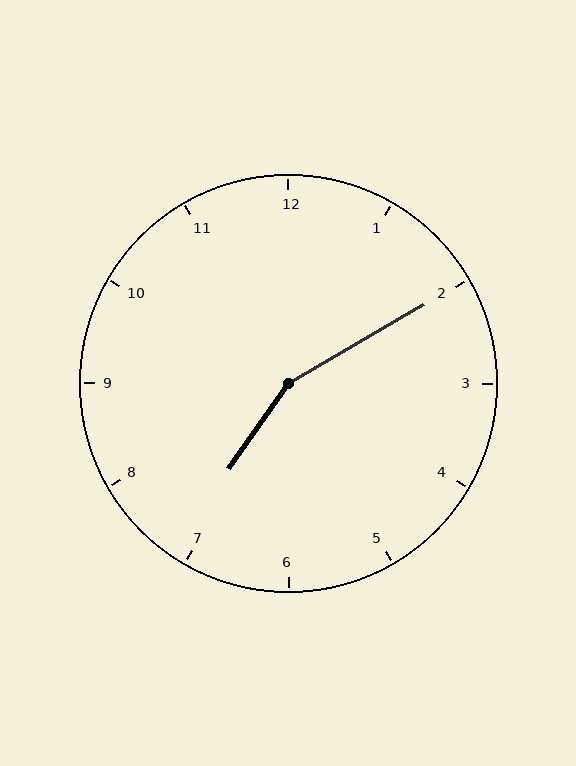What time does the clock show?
7:10.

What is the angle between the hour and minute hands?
Approximately 155 degrees.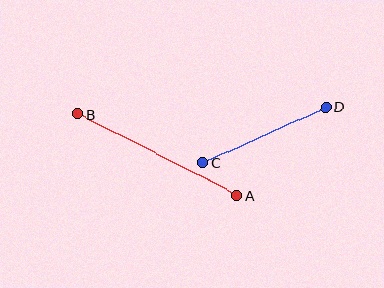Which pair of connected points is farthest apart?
Points A and B are farthest apart.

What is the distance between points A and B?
The distance is approximately 178 pixels.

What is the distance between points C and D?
The distance is approximately 136 pixels.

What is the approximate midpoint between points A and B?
The midpoint is at approximately (158, 155) pixels.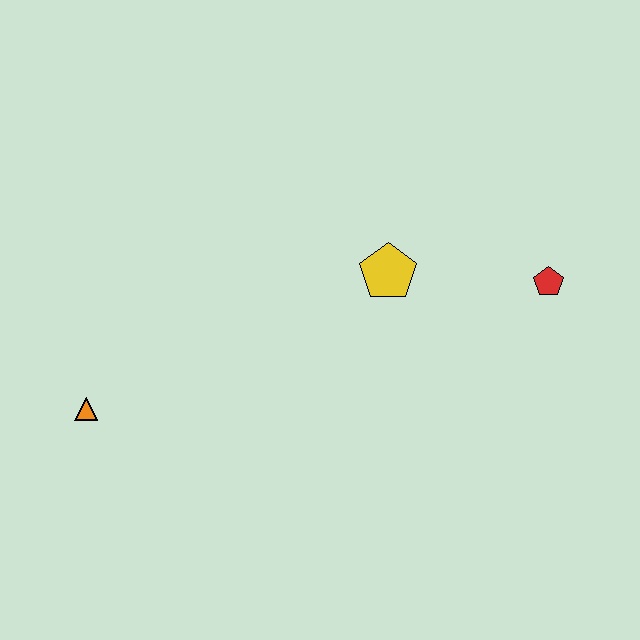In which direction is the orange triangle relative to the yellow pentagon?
The orange triangle is to the left of the yellow pentagon.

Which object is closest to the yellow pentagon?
The red pentagon is closest to the yellow pentagon.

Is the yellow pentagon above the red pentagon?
Yes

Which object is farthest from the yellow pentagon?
The orange triangle is farthest from the yellow pentagon.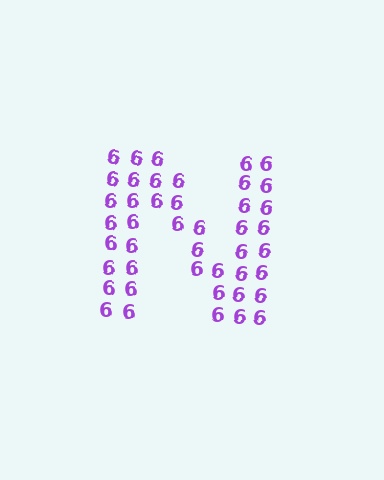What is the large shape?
The large shape is the letter N.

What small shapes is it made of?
It is made of small digit 6's.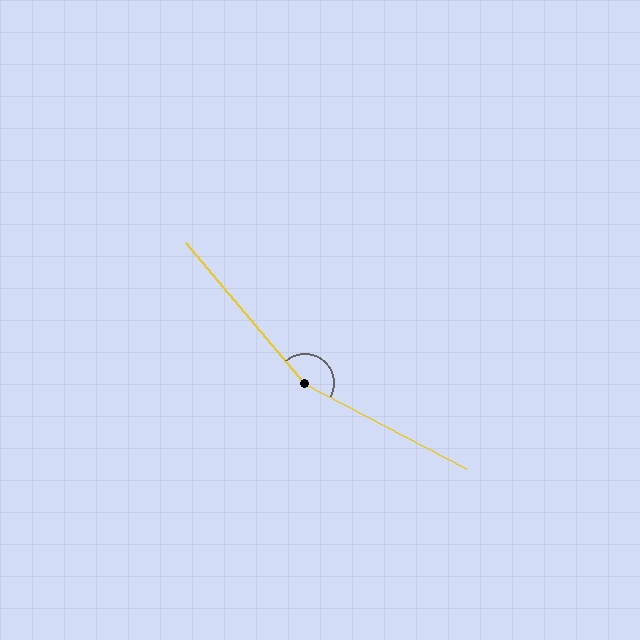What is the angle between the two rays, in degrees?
Approximately 158 degrees.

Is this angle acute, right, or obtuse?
It is obtuse.